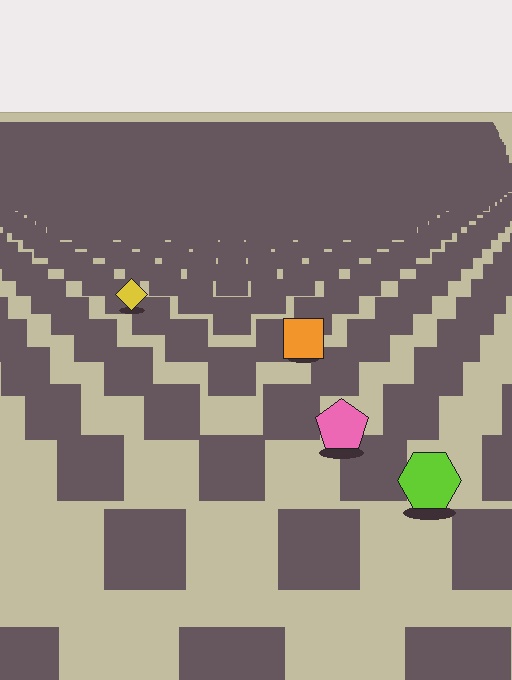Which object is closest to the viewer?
The lime hexagon is closest. The texture marks near it are larger and more spread out.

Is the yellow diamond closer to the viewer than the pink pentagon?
No. The pink pentagon is closer — you can tell from the texture gradient: the ground texture is coarser near it.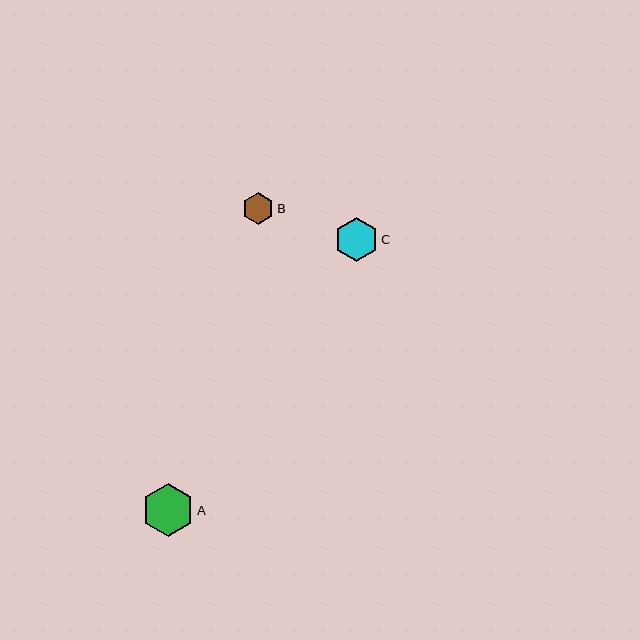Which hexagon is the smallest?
Hexagon B is the smallest with a size of approximately 32 pixels.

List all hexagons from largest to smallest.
From largest to smallest: A, C, B.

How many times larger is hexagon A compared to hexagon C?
Hexagon A is approximately 1.2 times the size of hexagon C.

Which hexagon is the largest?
Hexagon A is the largest with a size of approximately 53 pixels.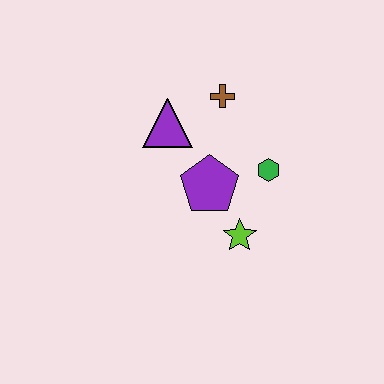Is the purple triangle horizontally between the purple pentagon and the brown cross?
No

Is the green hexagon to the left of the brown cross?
No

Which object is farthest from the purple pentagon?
The brown cross is farthest from the purple pentagon.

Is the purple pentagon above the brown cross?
No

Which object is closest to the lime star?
The purple pentagon is closest to the lime star.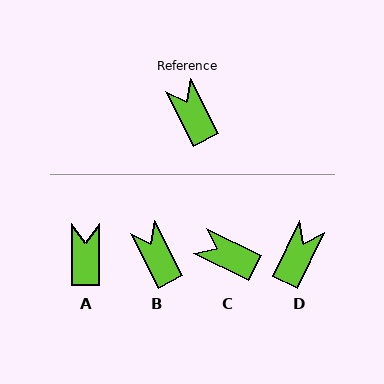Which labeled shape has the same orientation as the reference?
B.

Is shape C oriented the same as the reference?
No, it is off by about 36 degrees.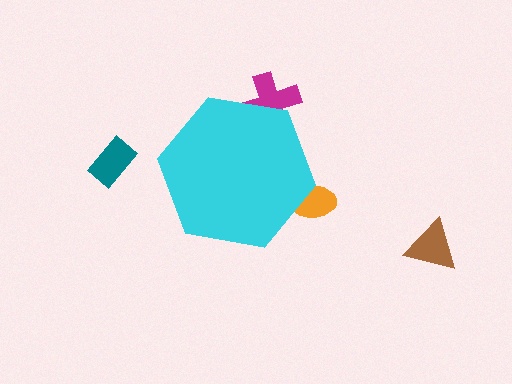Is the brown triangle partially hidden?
No, the brown triangle is fully visible.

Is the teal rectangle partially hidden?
No, the teal rectangle is fully visible.